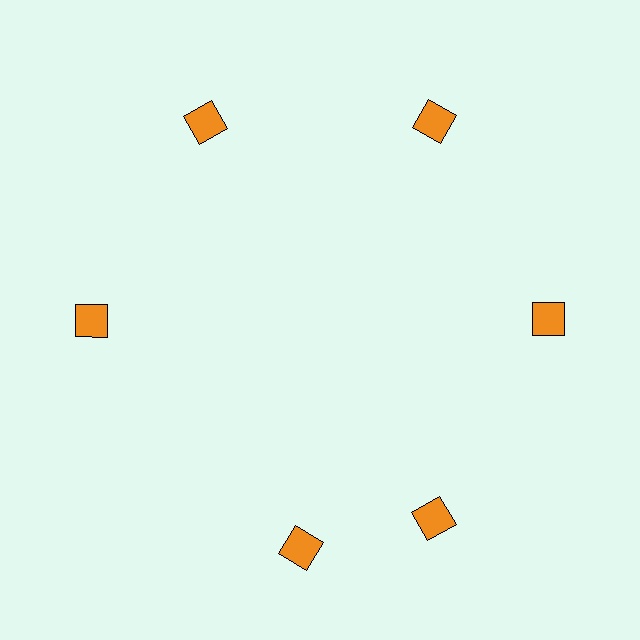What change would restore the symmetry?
The symmetry would be restored by rotating it back into even spacing with its neighbors so that all 6 diamonds sit at equal angles and equal distance from the center.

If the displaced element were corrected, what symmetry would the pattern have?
It would have 6-fold rotational symmetry — the pattern would map onto itself every 60 degrees.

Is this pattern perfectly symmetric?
No. The 6 orange diamonds are arranged in a ring, but one element near the 7 o'clock position is rotated out of alignment along the ring, breaking the 6-fold rotational symmetry.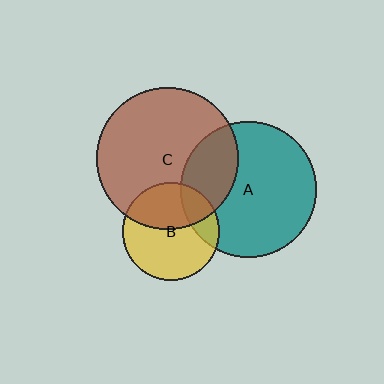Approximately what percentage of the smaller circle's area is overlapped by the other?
Approximately 40%.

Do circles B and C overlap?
Yes.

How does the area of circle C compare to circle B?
Approximately 2.1 times.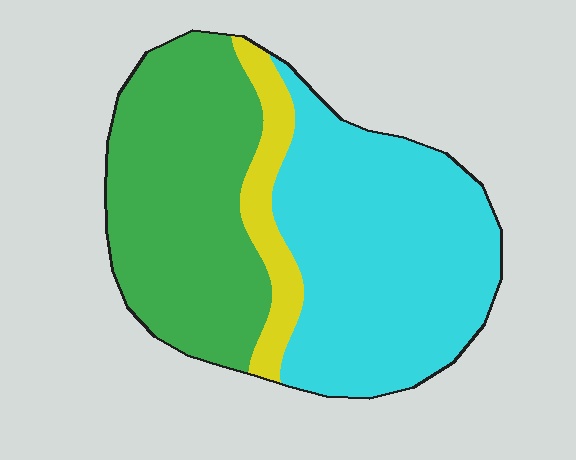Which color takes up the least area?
Yellow, at roughly 10%.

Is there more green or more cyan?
Cyan.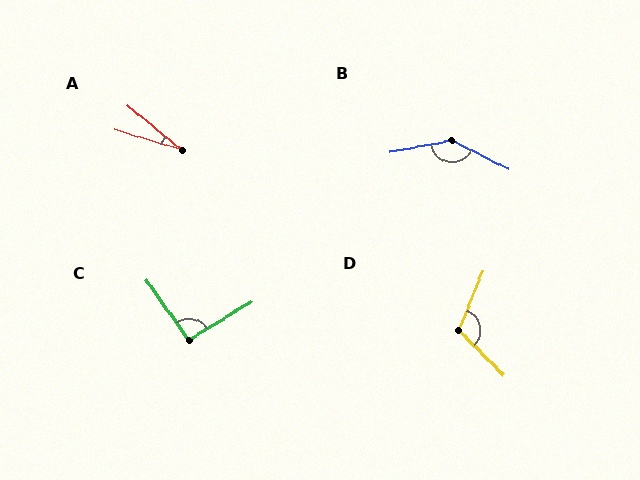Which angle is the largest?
B, at approximately 142 degrees.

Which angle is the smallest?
A, at approximately 23 degrees.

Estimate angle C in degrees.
Approximately 94 degrees.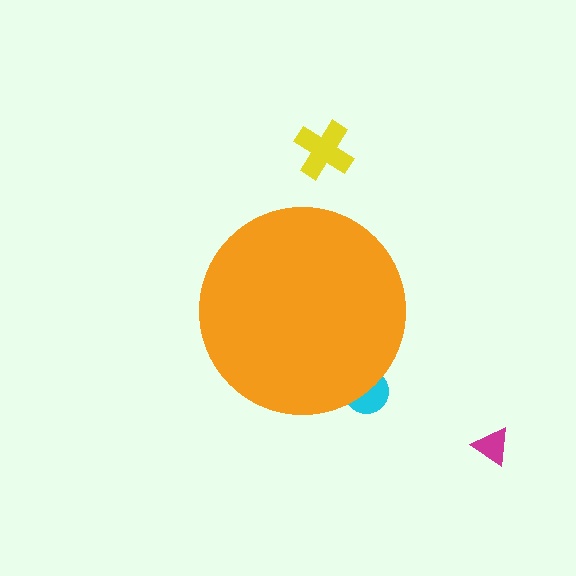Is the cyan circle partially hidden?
Yes, the cyan circle is partially hidden behind the orange circle.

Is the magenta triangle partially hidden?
No, the magenta triangle is fully visible.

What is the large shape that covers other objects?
An orange circle.